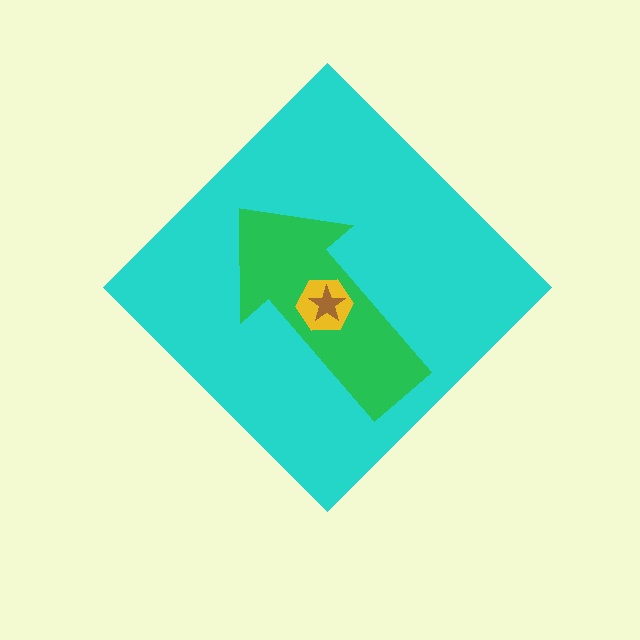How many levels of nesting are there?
4.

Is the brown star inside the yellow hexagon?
Yes.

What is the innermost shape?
The brown star.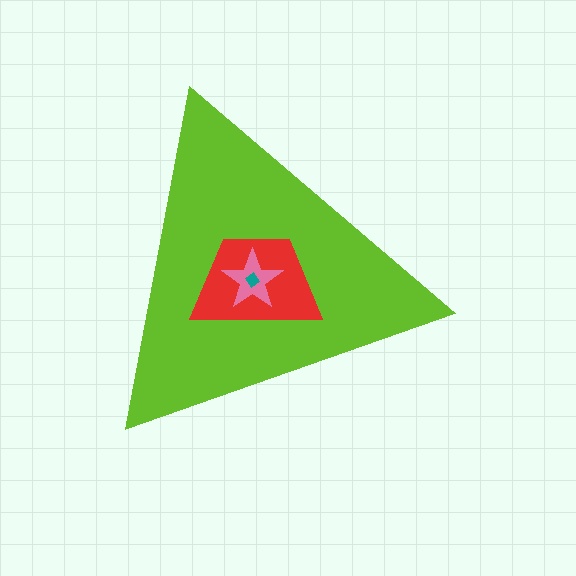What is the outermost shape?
The lime triangle.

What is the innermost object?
The teal diamond.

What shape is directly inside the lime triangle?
The red trapezoid.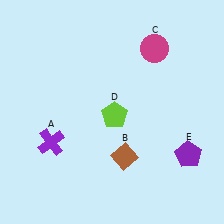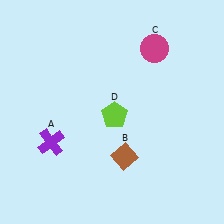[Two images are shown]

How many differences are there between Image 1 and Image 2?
There is 1 difference between the two images.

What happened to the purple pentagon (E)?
The purple pentagon (E) was removed in Image 2. It was in the bottom-right area of Image 1.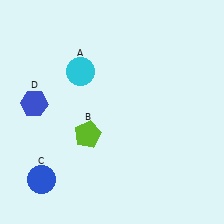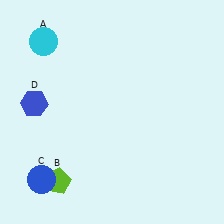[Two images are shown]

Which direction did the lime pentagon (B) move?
The lime pentagon (B) moved down.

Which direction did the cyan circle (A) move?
The cyan circle (A) moved left.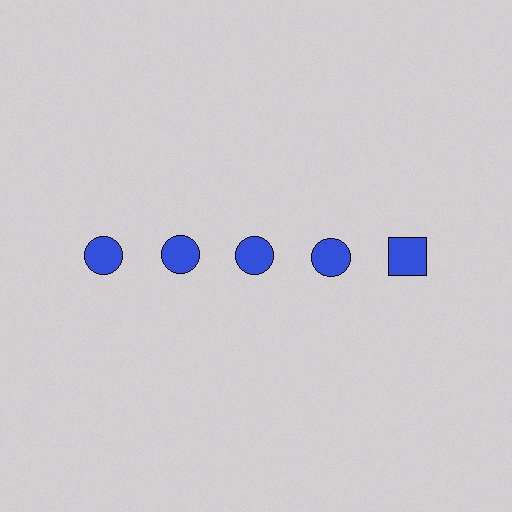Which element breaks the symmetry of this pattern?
The blue square in the top row, rightmost column breaks the symmetry. All other shapes are blue circles.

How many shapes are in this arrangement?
There are 5 shapes arranged in a grid pattern.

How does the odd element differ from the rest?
It has a different shape: square instead of circle.